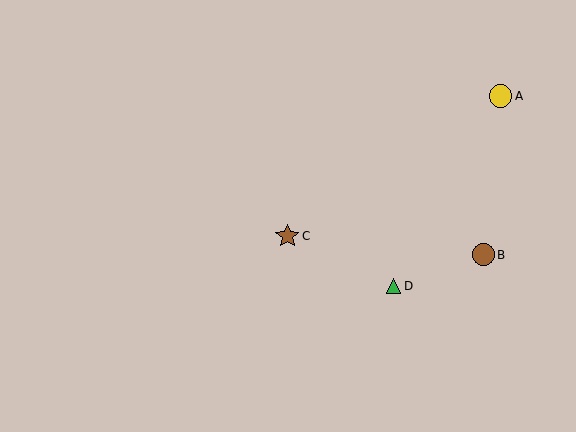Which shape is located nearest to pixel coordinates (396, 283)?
The green triangle (labeled D) at (393, 286) is nearest to that location.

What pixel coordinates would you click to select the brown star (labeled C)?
Click at (287, 236) to select the brown star C.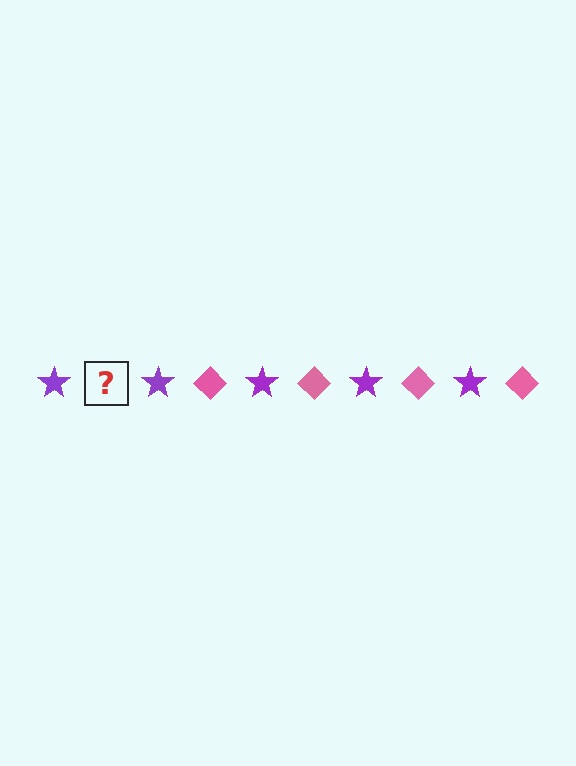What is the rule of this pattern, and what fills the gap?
The rule is that the pattern alternates between purple star and pink diamond. The gap should be filled with a pink diamond.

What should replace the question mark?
The question mark should be replaced with a pink diamond.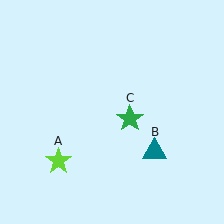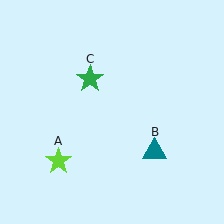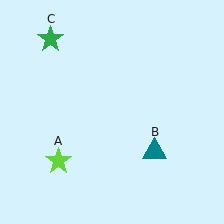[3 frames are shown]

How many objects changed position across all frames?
1 object changed position: green star (object C).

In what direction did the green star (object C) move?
The green star (object C) moved up and to the left.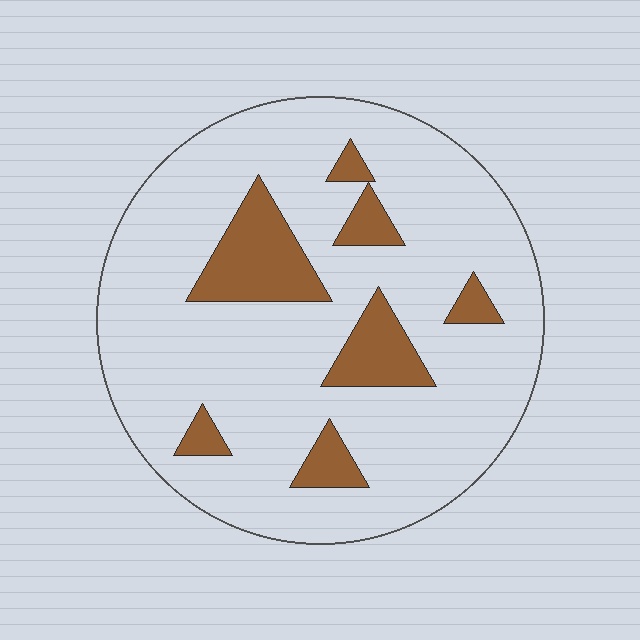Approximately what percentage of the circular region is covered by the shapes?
Approximately 15%.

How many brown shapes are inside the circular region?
7.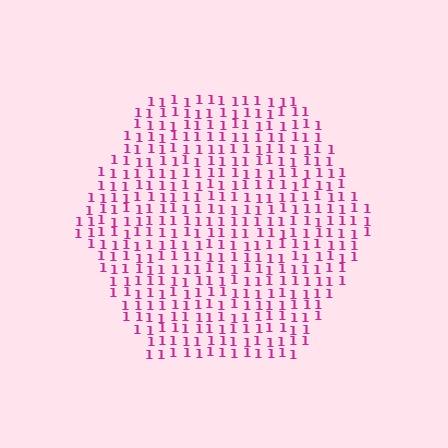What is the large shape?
The large shape is a hexagon.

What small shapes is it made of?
It is made of small digit 1's.